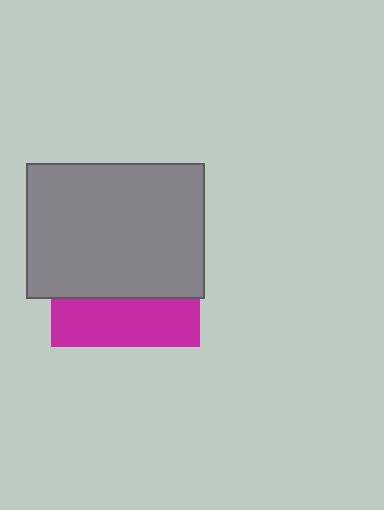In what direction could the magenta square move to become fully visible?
The magenta square could move down. That would shift it out from behind the gray rectangle entirely.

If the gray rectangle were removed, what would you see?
You would see the complete magenta square.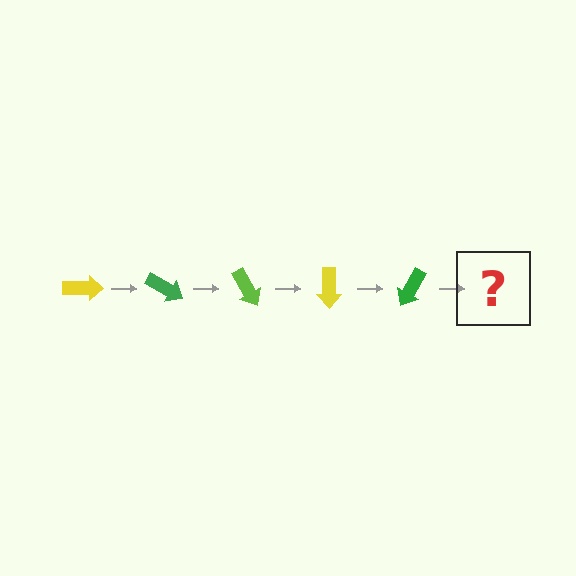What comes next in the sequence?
The next element should be a lime arrow, rotated 150 degrees from the start.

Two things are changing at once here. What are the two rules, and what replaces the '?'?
The two rules are that it rotates 30 degrees each step and the color cycles through yellow, green, and lime. The '?' should be a lime arrow, rotated 150 degrees from the start.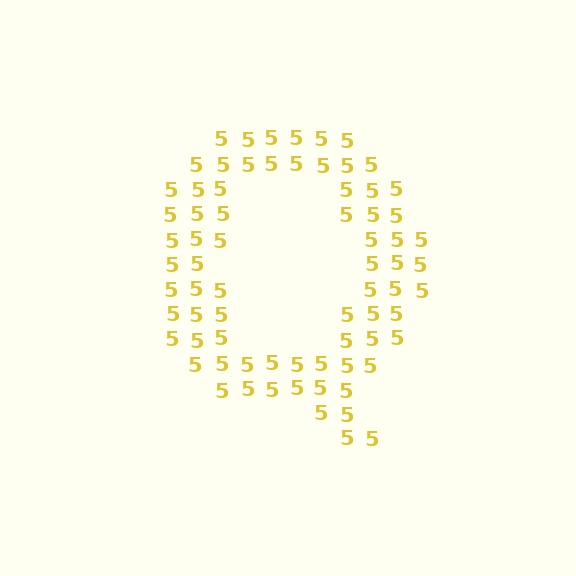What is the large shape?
The large shape is the letter Q.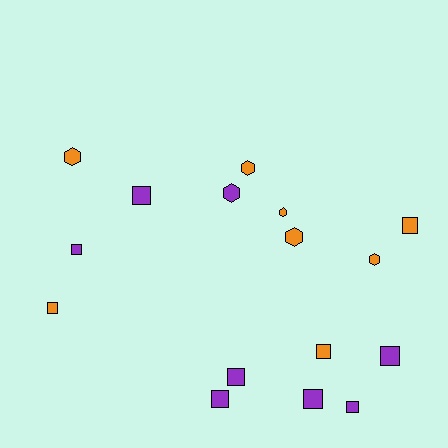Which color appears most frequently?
Purple, with 8 objects.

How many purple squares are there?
There are 7 purple squares.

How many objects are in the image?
There are 16 objects.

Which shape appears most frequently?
Square, with 10 objects.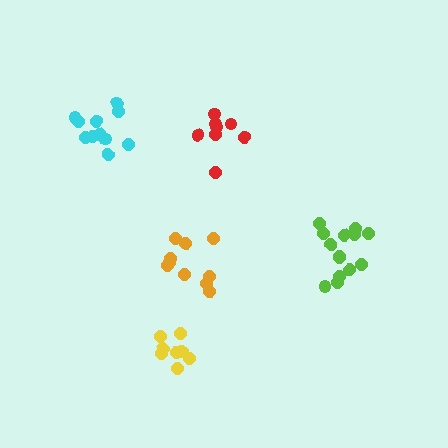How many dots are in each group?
Group 1: 8 dots, Group 2: 14 dots, Group 3: 8 dots, Group 4: 10 dots, Group 5: 11 dots (51 total).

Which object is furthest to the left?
The cyan cluster is leftmost.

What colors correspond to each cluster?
The clusters are colored: red, lime, yellow, orange, cyan.